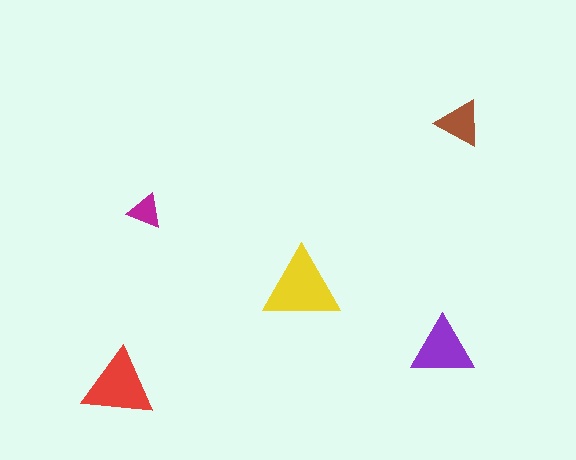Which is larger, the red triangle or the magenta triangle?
The red one.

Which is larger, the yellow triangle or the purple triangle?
The yellow one.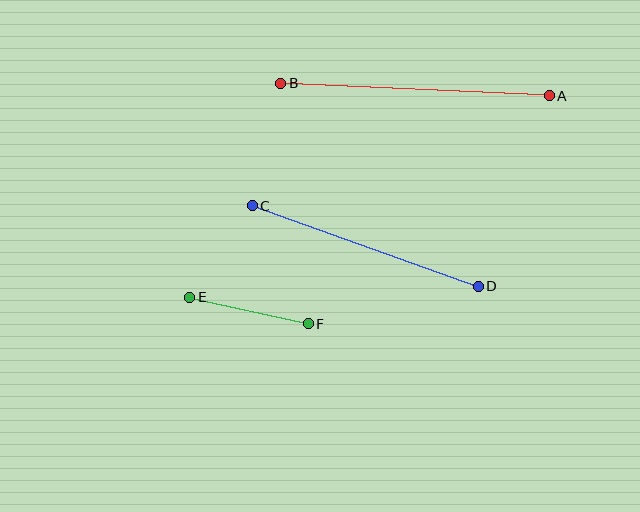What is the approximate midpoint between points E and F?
The midpoint is at approximately (249, 311) pixels.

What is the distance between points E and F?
The distance is approximately 121 pixels.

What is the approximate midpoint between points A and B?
The midpoint is at approximately (415, 90) pixels.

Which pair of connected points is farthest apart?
Points A and B are farthest apart.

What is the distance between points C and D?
The distance is approximately 240 pixels.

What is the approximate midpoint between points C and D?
The midpoint is at approximately (365, 246) pixels.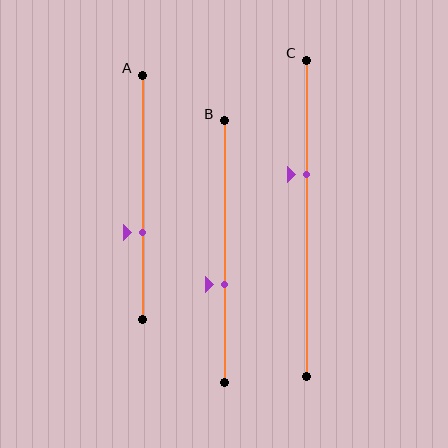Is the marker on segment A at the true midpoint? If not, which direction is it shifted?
No, the marker on segment A is shifted downward by about 14% of the segment length.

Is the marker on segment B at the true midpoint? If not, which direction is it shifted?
No, the marker on segment B is shifted downward by about 13% of the segment length.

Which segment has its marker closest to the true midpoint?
Segment B has its marker closest to the true midpoint.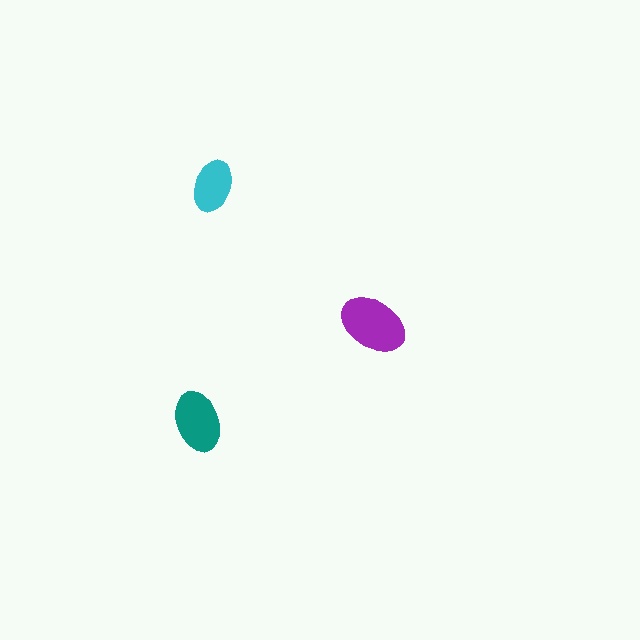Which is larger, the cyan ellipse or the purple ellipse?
The purple one.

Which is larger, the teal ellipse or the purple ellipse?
The purple one.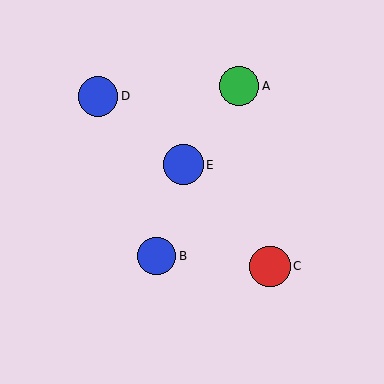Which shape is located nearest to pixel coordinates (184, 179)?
The blue circle (labeled E) at (183, 165) is nearest to that location.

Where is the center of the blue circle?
The center of the blue circle is at (98, 96).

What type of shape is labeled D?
Shape D is a blue circle.